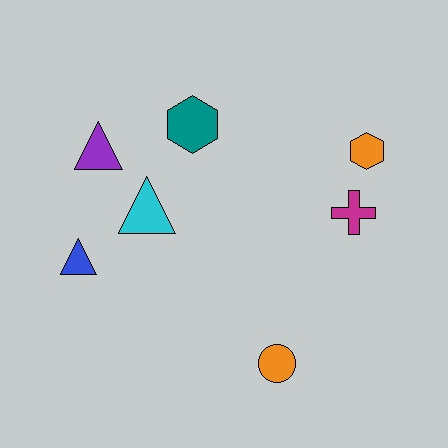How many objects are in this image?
There are 7 objects.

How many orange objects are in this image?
There are 2 orange objects.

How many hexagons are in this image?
There are 2 hexagons.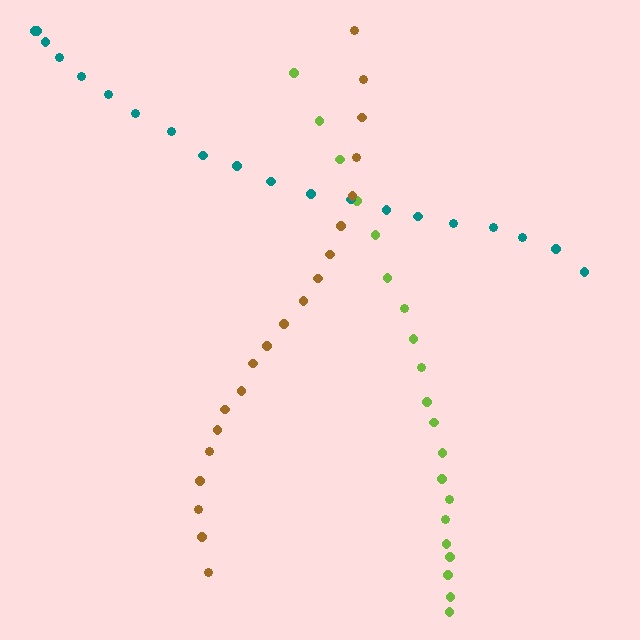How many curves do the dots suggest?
There are 3 distinct paths.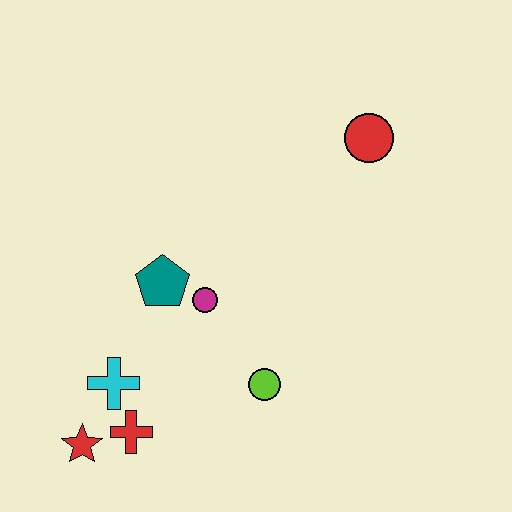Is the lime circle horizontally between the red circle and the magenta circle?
Yes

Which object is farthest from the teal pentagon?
The red circle is farthest from the teal pentagon.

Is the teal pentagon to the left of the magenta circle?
Yes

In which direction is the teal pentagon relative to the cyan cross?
The teal pentagon is above the cyan cross.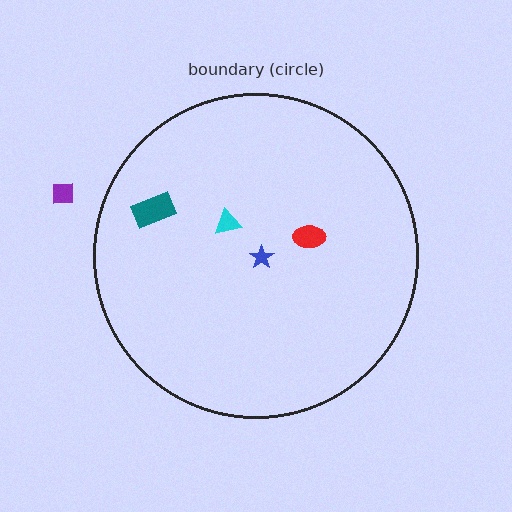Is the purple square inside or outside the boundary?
Outside.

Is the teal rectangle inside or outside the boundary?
Inside.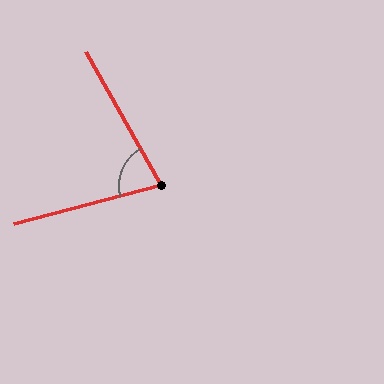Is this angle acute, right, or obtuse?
It is acute.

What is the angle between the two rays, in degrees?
Approximately 75 degrees.